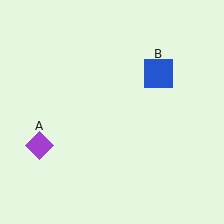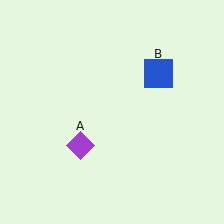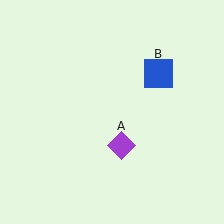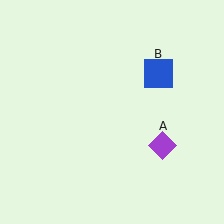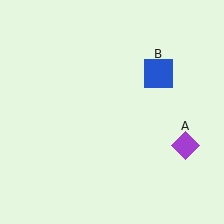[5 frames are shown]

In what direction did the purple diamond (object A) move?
The purple diamond (object A) moved right.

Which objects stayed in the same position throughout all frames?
Blue square (object B) remained stationary.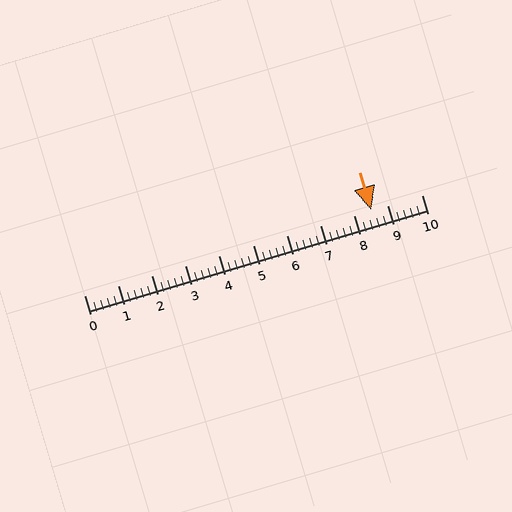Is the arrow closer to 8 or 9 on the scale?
The arrow is closer to 9.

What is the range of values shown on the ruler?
The ruler shows values from 0 to 10.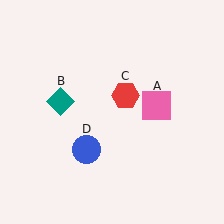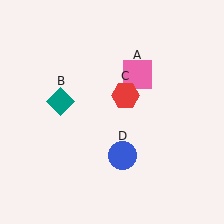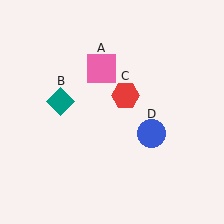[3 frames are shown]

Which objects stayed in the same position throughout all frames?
Teal diamond (object B) and red hexagon (object C) remained stationary.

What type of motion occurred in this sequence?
The pink square (object A), blue circle (object D) rotated counterclockwise around the center of the scene.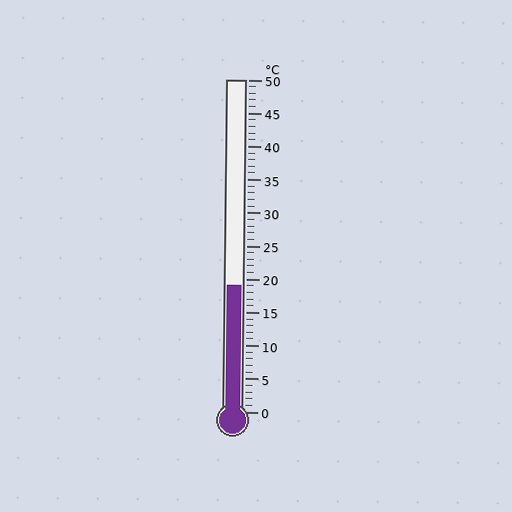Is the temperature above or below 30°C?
The temperature is below 30°C.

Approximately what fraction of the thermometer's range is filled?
The thermometer is filled to approximately 40% of its range.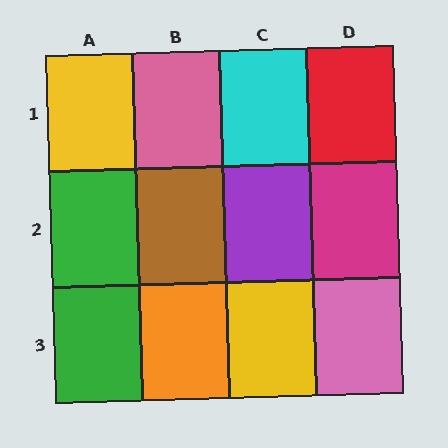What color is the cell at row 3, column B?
Orange.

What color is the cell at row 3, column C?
Yellow.